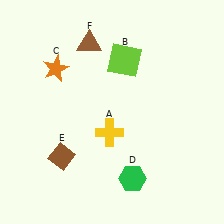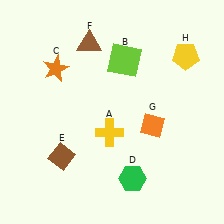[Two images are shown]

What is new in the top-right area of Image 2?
A yellow pentagon (H) was added in the top-right area of Image 2.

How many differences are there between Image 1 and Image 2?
There are 2 differences between the two images.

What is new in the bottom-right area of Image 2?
An orange diamond (G) was added in the bottom-right area of Image 2.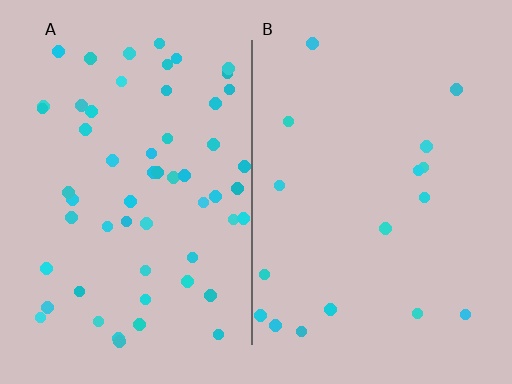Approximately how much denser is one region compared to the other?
Approximately 3.4× — region A over region B.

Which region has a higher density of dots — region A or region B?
A (the left).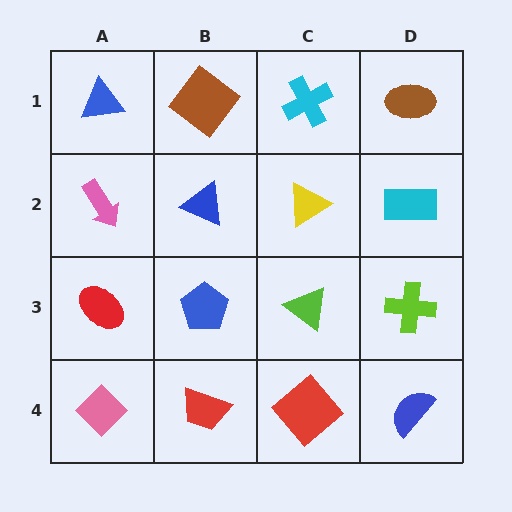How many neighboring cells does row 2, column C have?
4.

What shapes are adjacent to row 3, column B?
A blue triangle (row 2, column B), a red trapezoid (row 4, column B), a red ellipse (row 3, column A), a lime triangle (row 3, column C).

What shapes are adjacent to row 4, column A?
A red ellipse (row 3, column A), a red trapezoid (row 4, column B).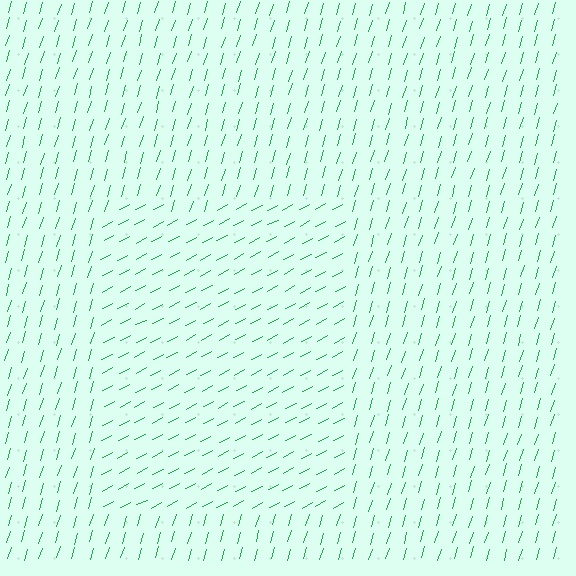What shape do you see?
I see a rectangle.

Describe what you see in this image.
The image is filled with small green line segments. A rectangle region in the image has lines oriented differently from the surrounding lines, creating a visible texture boundary.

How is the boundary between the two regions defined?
The boundary is defined purely by a change in line orientation (approximately 45 degrees difference). All lines are the same color and thickness.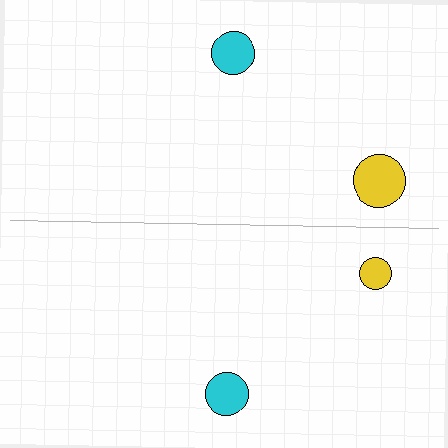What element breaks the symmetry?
The yellow circle on the bottom side has a different size than its mirror counterpart.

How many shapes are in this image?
There are 4 shapes in this image.